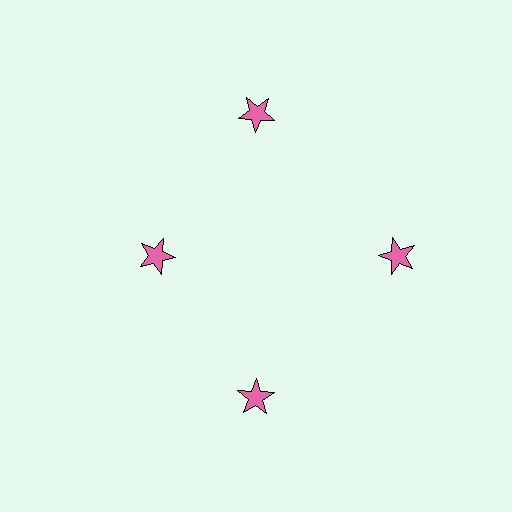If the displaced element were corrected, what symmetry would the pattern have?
It would have 4-fold rotational symmetry — the pattern would map onto itself every 90 degrees.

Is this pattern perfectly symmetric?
No. The 4 pink stars are arranged in a ring, but one element near the 9 o'clock position is pulled inward toward the center, breaking the 4-fold rotational symmetry.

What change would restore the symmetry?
The symmetry would be restored by moving it outward, back onto the ring so that all 4 stars sit at equal angles and equal distance from the center.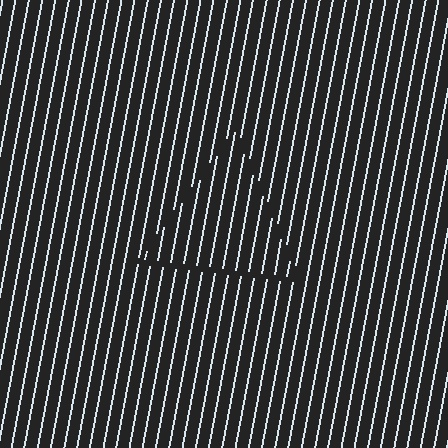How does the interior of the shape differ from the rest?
The interior of the shape contains the same grating, shifted by half a period — the contour is defined by the phase discontinuity where line-ends from the inner and outer gratings abut.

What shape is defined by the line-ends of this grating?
An illusory triangle. The interior of the shape contains the same grating, shifted by half a period — the contour is defined by the phase discontinuity where line-ends from the inner and outer gratings abut.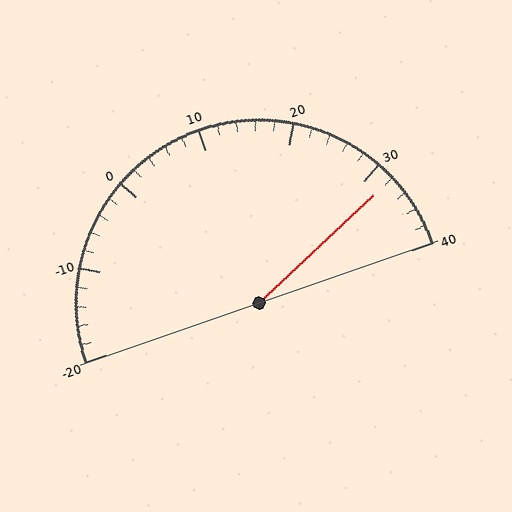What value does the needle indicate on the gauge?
The needle indicates approximately 32.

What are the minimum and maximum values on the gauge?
The gauge ranges from -20 to 40.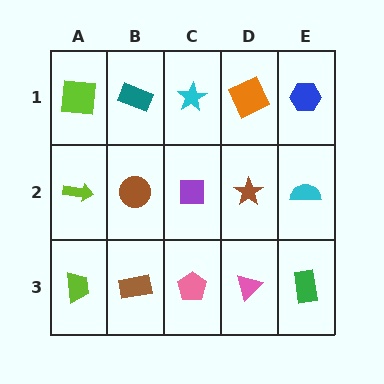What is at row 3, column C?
A pink pentagon.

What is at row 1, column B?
A teal rectangle.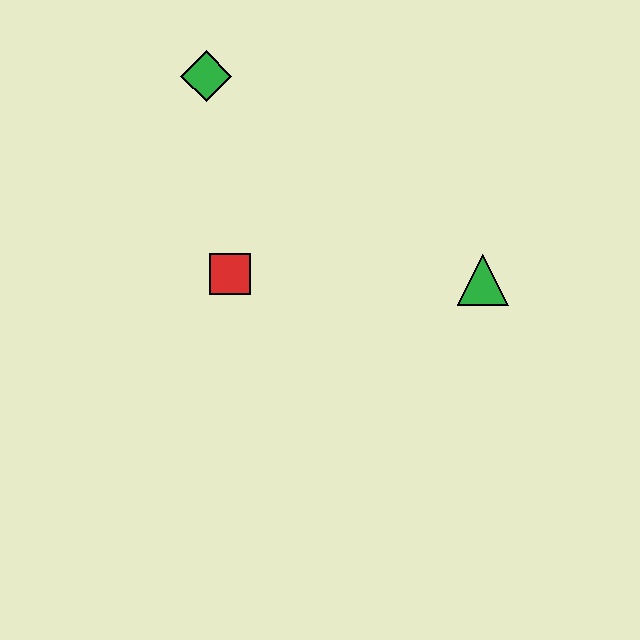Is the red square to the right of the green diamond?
Yes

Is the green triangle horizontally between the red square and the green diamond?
No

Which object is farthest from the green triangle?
The green diamond is farthest from the green triangle.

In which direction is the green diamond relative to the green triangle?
The green diamond is to the left of the green triangle.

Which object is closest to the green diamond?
The red square is closest to the green diamond.